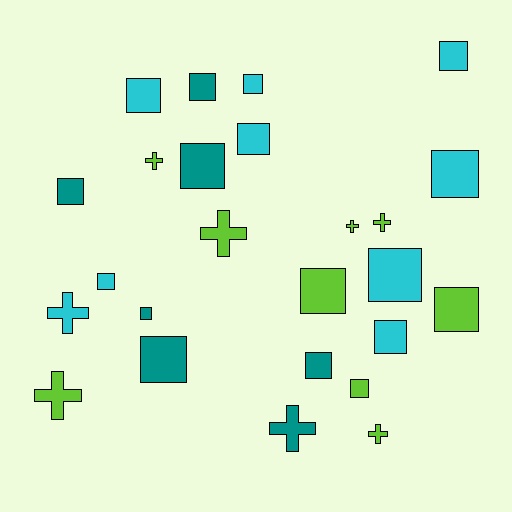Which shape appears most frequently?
Square, with 17 objects.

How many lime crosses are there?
There are 6 lime crosses.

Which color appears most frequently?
Cyan, with 9 objects.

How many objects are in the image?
There are 25 objects.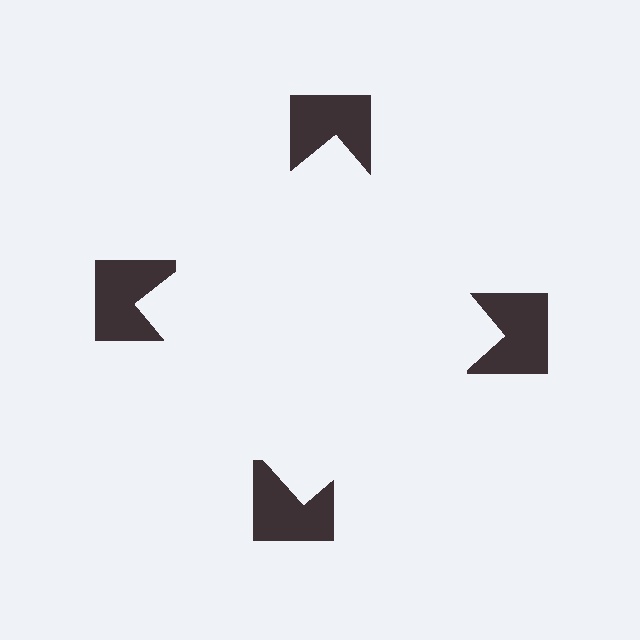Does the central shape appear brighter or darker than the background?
It typically appears slightly brighter than the background, even though no actual brightness change is drawn.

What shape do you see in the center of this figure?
An illusory square — its edges are inferred from the aligned wedge cuts in the notched squares, not physically drawn.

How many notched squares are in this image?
There are 4 — one at each vertex of the illusory square.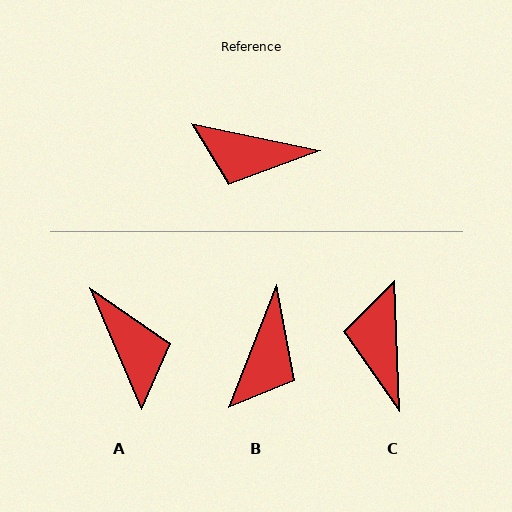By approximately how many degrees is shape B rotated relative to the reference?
Approximately 81 degrees counter-clockwise.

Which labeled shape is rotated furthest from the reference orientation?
A, about 125 degrees away.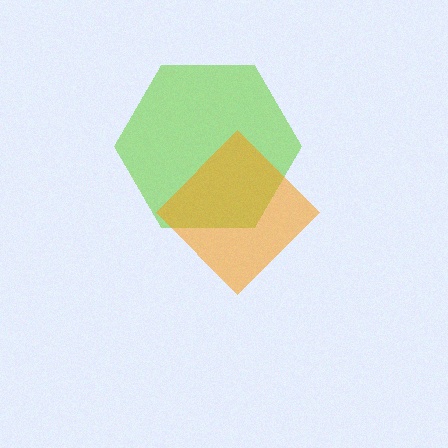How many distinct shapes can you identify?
There are 2 distinct shapes: a lime hexagon, an orange diamond.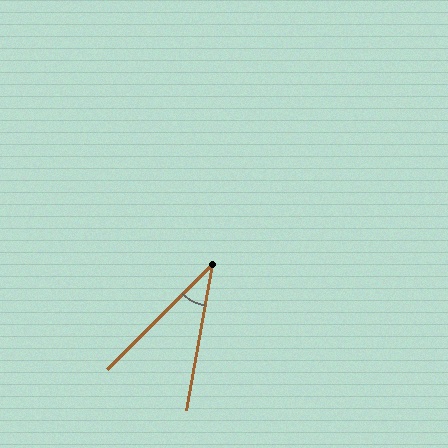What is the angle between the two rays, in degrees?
Approximately 35 degrees.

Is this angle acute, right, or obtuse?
It is acute.